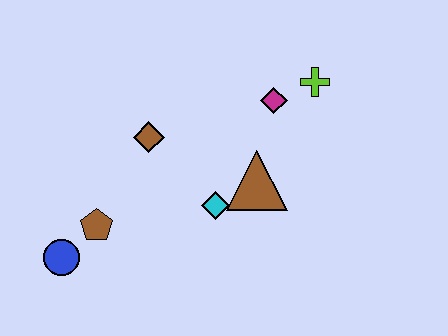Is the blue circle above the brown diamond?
No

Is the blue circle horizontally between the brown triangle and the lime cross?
No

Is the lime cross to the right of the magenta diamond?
Yes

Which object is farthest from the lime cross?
The blue circle is farthest from the lime cross.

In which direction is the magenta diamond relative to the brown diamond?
The magenta diamond is to the right of the brown diamond.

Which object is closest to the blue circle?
The brown pentagon is closest to the blue circle.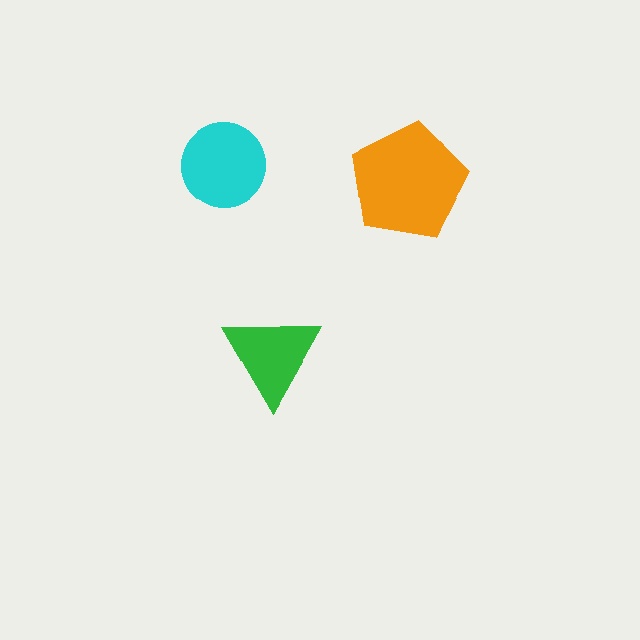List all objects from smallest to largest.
The green triangle, the cyan circle, the orange pentagon.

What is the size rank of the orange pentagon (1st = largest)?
1st.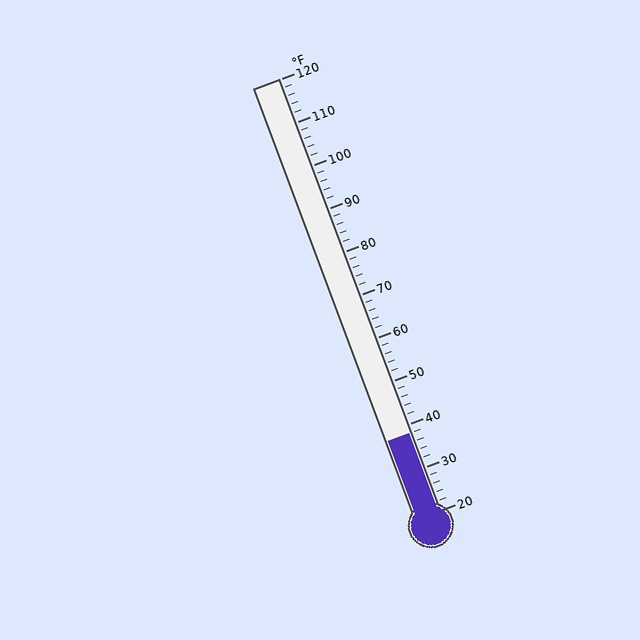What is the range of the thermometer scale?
The thermometer scale ranges from 20°F to 120°F.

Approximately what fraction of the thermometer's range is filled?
The thermometer is filled to approximately 20% of its range.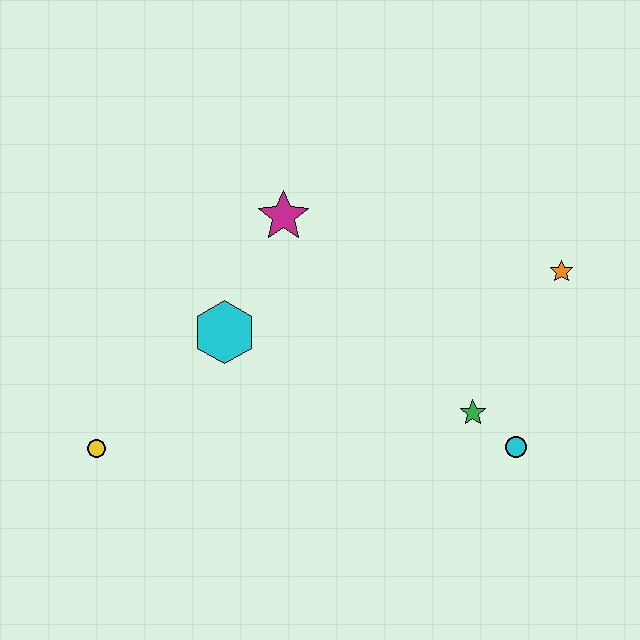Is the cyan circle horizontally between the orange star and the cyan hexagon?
Yes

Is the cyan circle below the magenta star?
Yes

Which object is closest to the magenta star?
The cyan hexagon is closest to the magenta star.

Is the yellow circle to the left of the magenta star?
Yes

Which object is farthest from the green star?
The yellow circle is farthest from the green star.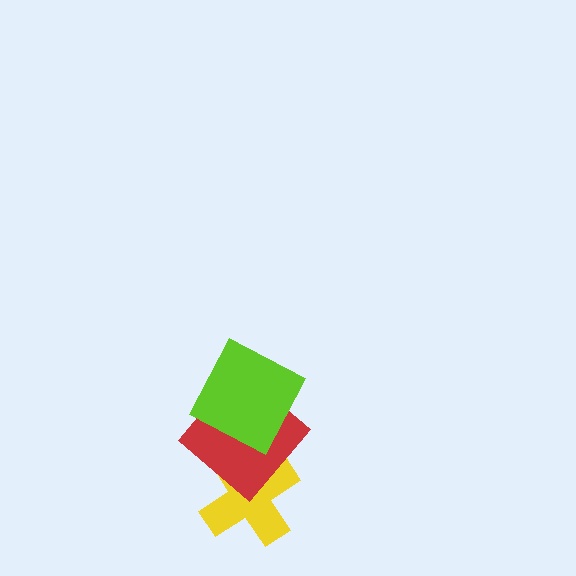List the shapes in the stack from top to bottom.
From top to bottom: the lime square, the red diamond, the yellow cross.